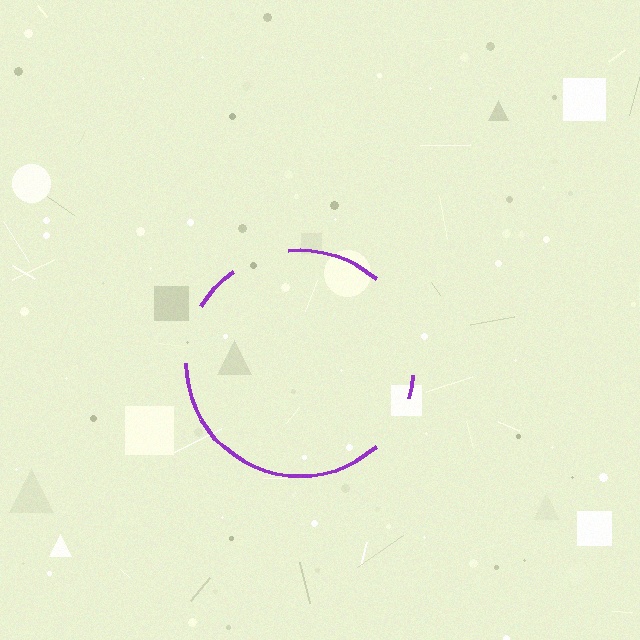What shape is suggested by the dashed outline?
The dashed outline suggests a circle.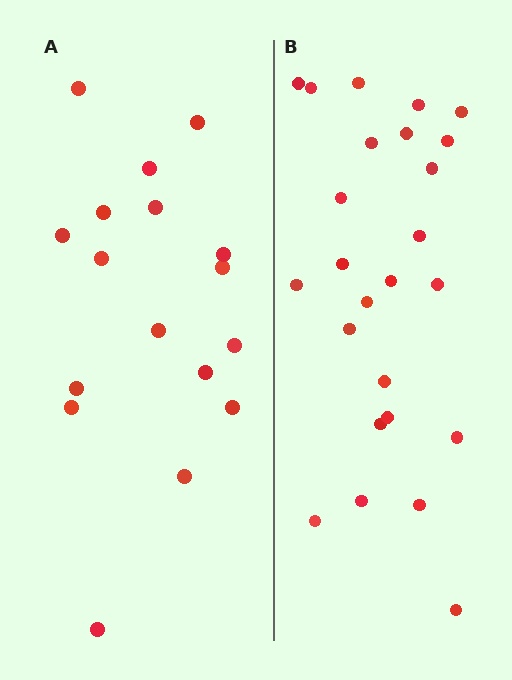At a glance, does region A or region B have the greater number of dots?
Region B (the right region) has more dots.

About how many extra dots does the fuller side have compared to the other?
Region B has roughly 8 or so more dots than region A.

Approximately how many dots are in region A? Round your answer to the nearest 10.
About 20 dots. (The exact count is 17, which rounds to 20.)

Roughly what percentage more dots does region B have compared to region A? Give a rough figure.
About 45% more.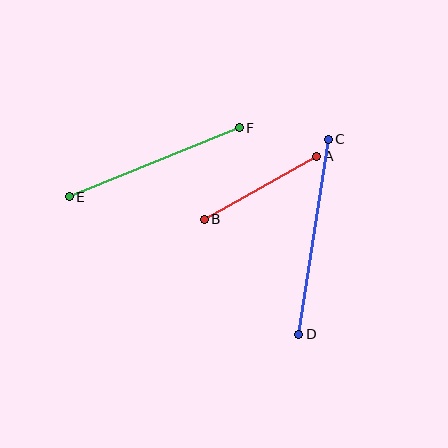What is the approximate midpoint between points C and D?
The midpoint is at approximately (314, 237) pixels.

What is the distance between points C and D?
The distance is approximately 197 pixels.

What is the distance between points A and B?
The distance is approximately 129 pixels.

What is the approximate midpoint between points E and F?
The midpoint is at approximately (154, 162) pixels.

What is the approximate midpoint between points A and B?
The midpoint is at approximately (260, 188) pixels.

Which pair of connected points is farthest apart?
Points C and D are farthest apart.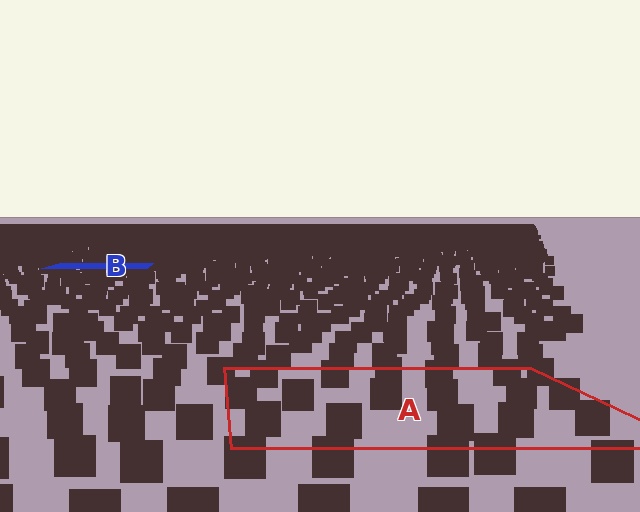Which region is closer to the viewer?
Region A is closer. The texture elements there are larger and more spread out.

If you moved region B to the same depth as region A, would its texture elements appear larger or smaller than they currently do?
They would appear larger. At a closer depth, the same texture elements are projected at a bigger on-screen size.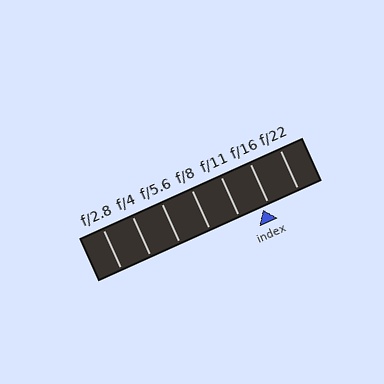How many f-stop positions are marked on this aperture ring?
There are 7 f-stop positions marked.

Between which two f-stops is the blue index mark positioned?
The index mark is between f/11 and f/16.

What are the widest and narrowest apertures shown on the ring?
The widest aperture shown is f/2.8 and the narrowest is f/22.